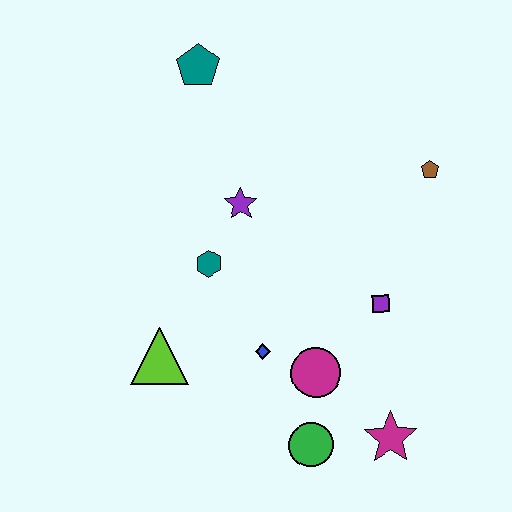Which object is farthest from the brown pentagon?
The lime triangle is farthest from the brown pentagon.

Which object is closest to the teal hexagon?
The purple star is closest to the teal hexagon.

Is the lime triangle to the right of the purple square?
No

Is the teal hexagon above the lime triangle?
Yes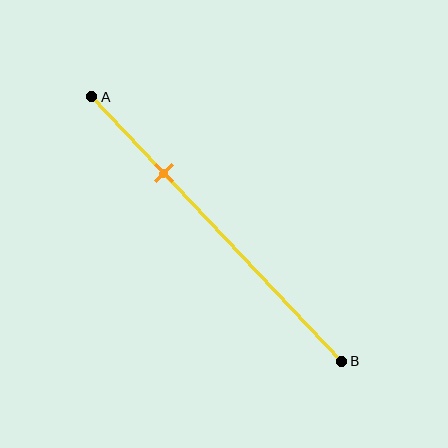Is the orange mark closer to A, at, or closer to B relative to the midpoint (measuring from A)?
The orange mark is closer to point A than the midpoint of segment AB.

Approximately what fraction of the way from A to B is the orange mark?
The orange mark is approximately 30% of the way from A to B.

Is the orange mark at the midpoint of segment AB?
No, the mark is at about 30% from A, not at the 50% midpoint.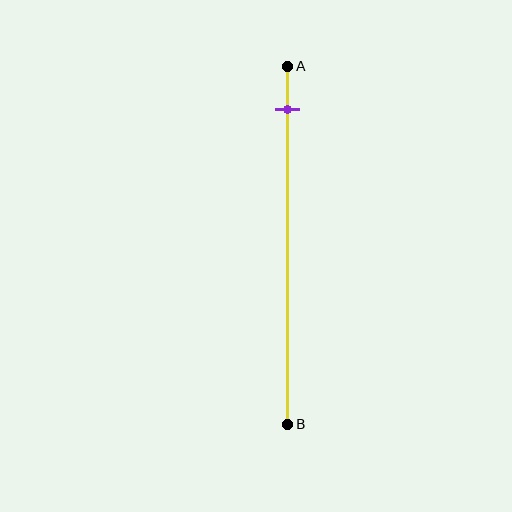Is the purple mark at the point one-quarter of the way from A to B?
No, the mark is at about 10% from A, not at the 25% one-quarter point.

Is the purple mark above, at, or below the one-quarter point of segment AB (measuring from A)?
The purple mark is above the one-quarter point of segment AB.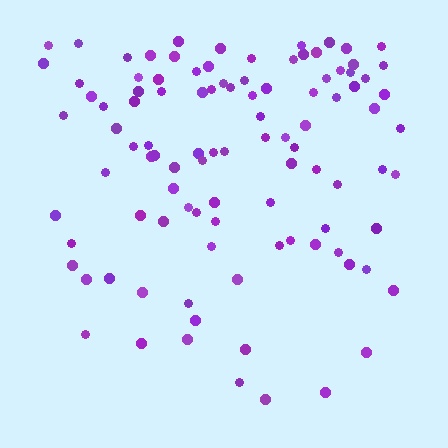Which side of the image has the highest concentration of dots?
The top.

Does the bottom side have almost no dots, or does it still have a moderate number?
Still a moderate number, just noticeably fewer than the top.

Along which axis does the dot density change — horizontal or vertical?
Vertical.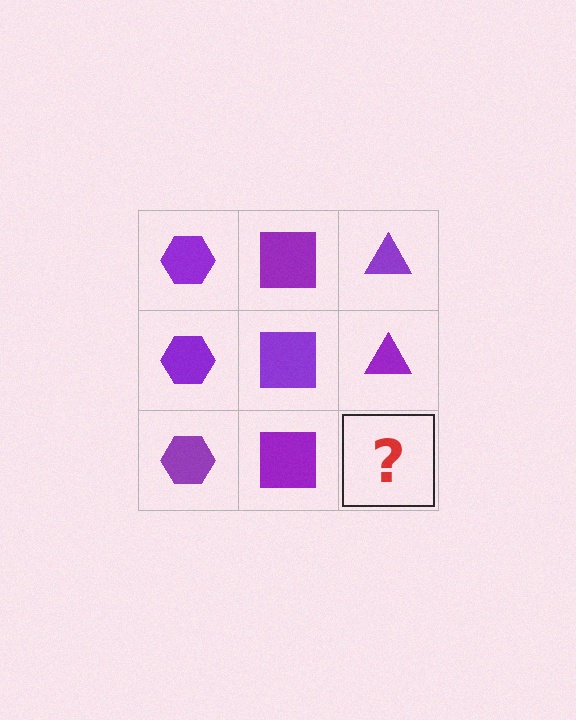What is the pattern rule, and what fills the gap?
The rule is that each column has a consistent shape. The gap should be filled with a purple triangle.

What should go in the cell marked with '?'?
The missing cell should contain a purple triangle.